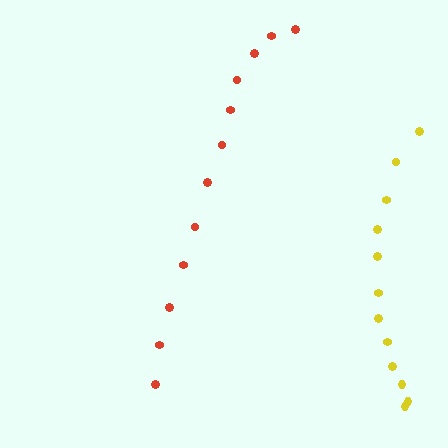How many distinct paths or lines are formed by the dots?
There are 2 distinct paths.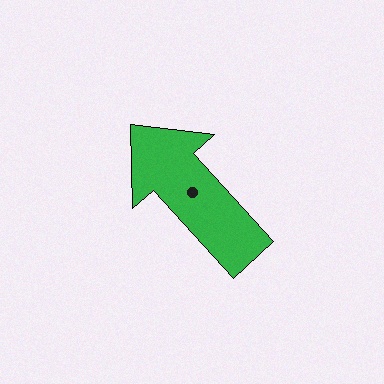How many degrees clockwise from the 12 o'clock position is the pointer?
Approximately 318 degrees.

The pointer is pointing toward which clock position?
Roughly 11 o'clock.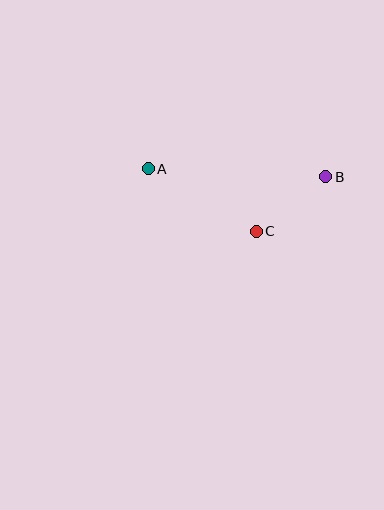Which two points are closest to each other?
Points B and C are closest to each other.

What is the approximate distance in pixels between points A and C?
The distance between A and C is approximately 125 pixels.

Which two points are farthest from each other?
Points A and B are farthest from each other.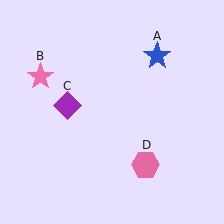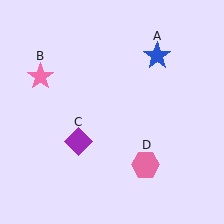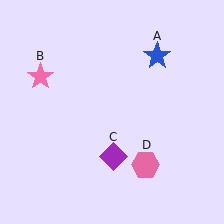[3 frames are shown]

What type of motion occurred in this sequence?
The purple diamond (object C) rotated counterclockwise around the center of the scene.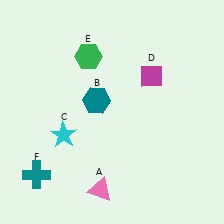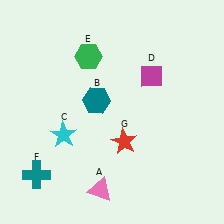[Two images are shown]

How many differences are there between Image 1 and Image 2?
There is 1 difference between the two images.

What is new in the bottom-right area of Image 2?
A red star (G) was added in the bottom-right area of Image 2.